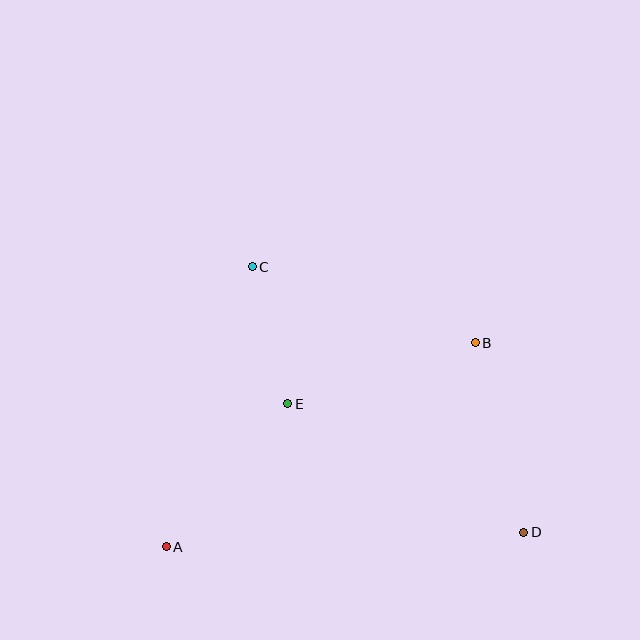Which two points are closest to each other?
Points C and E are closest to each other.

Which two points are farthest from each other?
Points C and D are farthest from each other.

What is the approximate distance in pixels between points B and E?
The distance between B and E is approximately 198 pixels.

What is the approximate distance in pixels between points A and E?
The distance between A and E is approximately 187 pixels.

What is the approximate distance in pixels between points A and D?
The distance between A and D is approximately 358 pixels.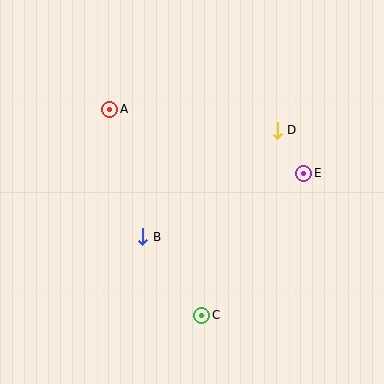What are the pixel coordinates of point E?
Point E is at (304, 173).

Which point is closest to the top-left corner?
Point A is closest to the top-left corner.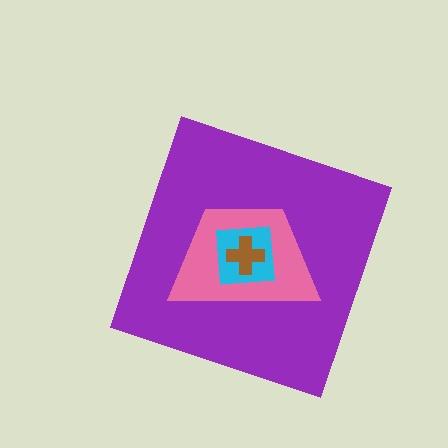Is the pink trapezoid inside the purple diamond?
Yes.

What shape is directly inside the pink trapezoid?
The cyan square.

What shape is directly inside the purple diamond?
The pink trapezoid.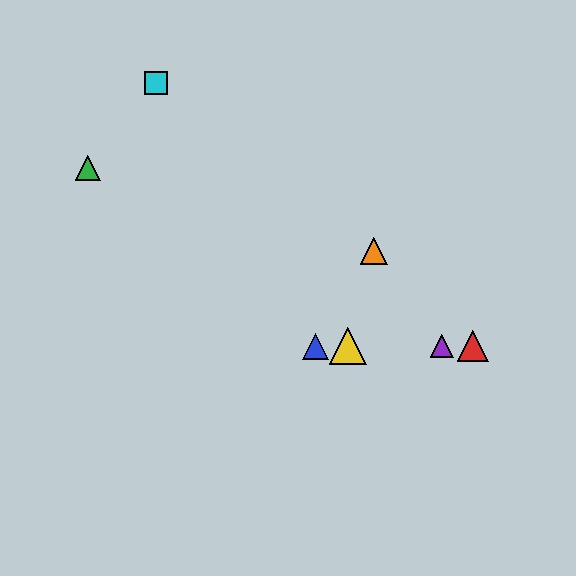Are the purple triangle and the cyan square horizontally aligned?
No, the purple triangle is at y≈346 and the cyan square is at y≈83.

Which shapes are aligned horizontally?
The red triangle, the blue triangle, the yellow triangle, the purple triangle are aligned horizontally.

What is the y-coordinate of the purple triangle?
The purple triangle is at y≈346.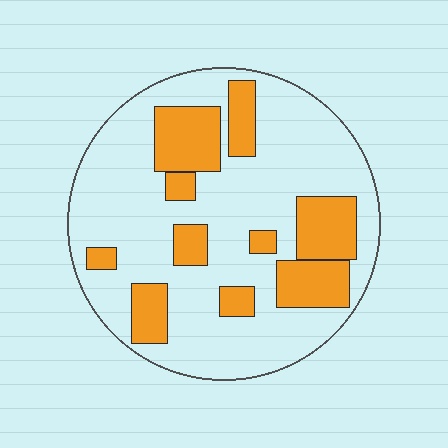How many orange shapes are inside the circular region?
10.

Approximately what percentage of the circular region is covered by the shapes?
Approximately 25%.